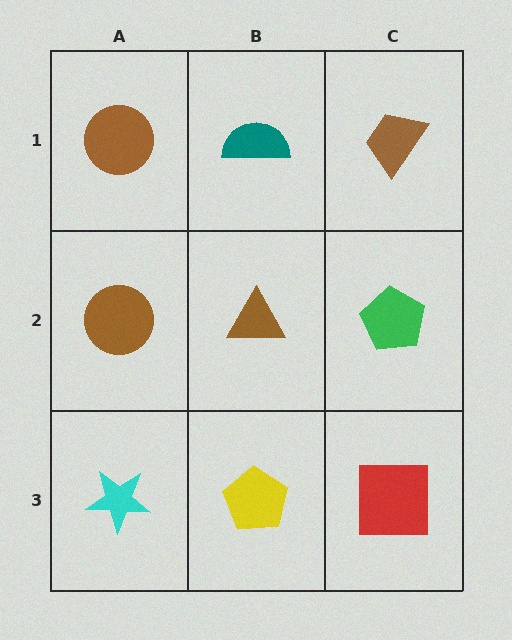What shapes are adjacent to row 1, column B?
A brown triangle (row 2, column B), a brown circle (row 1, column A), a brown trapezoid (row 1, column C).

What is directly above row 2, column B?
A teal semicircle.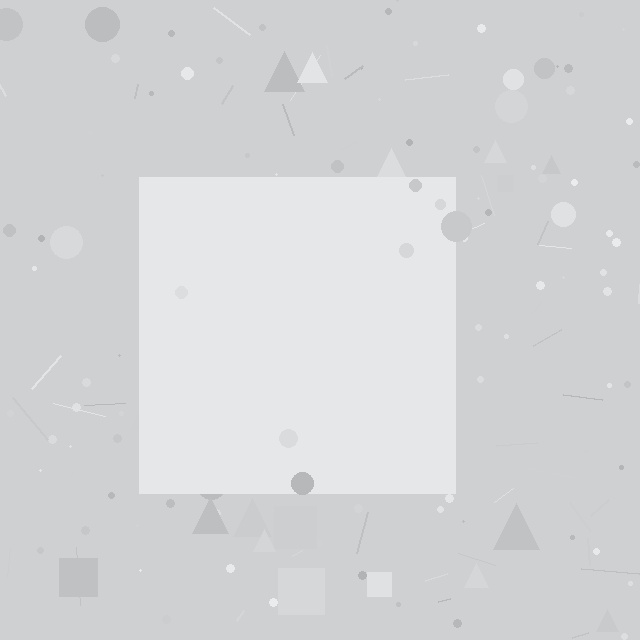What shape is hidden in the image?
A square is hidden in the image.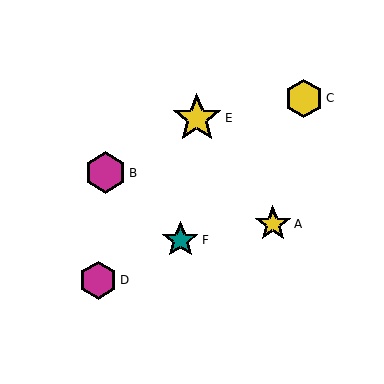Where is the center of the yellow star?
The center of the yellow star is at (197, 118).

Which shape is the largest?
The yellow star (labeled E) is the largest.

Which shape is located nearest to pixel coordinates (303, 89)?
The yellow hexagon (labeled C) at (304, 98) is nearest to that location.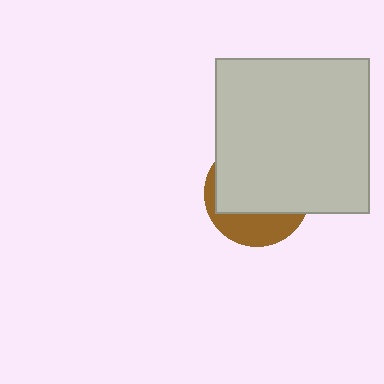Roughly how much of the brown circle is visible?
A small part of it is visible (roughly 32%).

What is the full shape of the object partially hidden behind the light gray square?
The partially hidden object is a brown circle.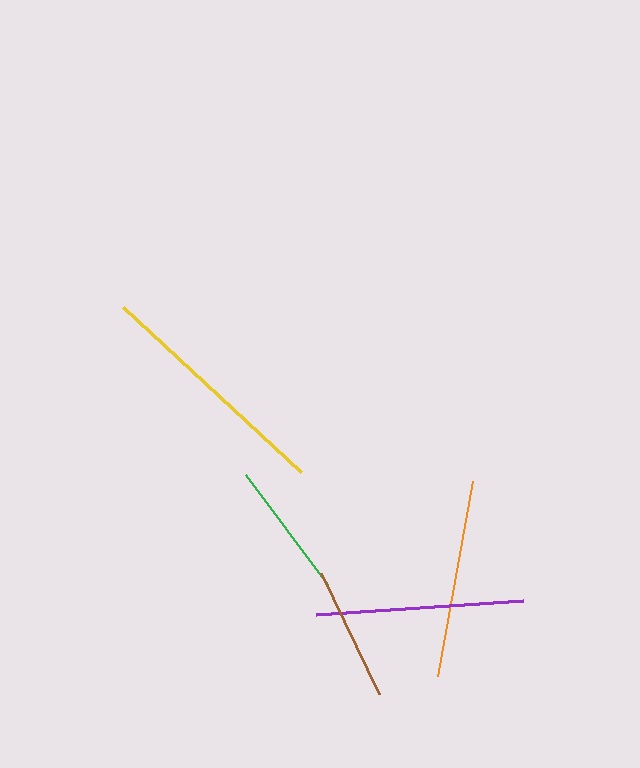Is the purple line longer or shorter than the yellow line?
The yellow line is longer than the purple line.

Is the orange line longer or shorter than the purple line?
The purple line is longer than the orange line.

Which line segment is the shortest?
The brown line is the shortest at approximately 134 pixels.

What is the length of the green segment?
The green segment is approximately 138 pixels long.